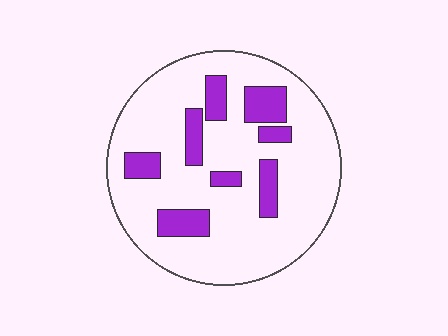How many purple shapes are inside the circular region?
8.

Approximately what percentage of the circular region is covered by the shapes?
Approximately 20%.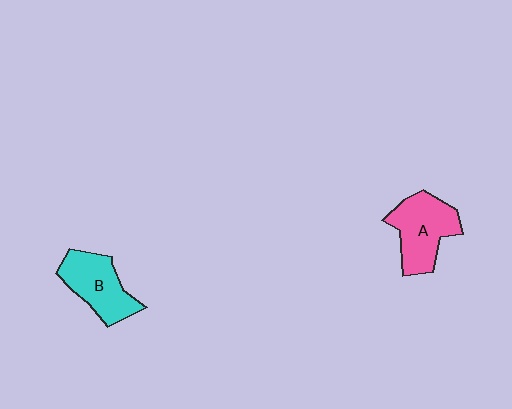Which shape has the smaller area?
Shape B (cyan).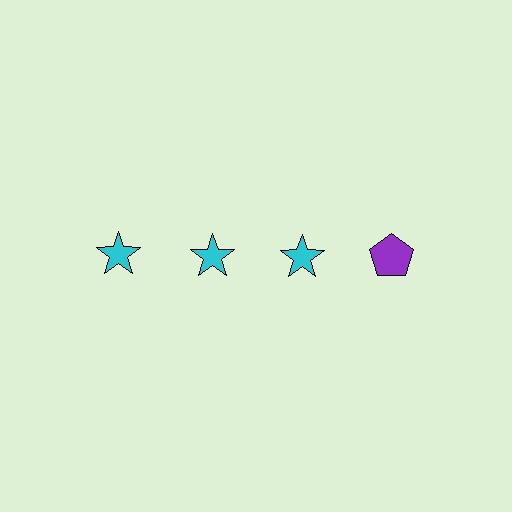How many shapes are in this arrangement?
There are 4 shapes arranged in a grid pattern.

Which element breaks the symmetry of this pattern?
The purple pentagon in the top row, second from right column breaks the symmetry. All other shapes are cyan stars.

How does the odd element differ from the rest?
It differs in both color (purple instead of cyan) and shape (pentagon instead of star).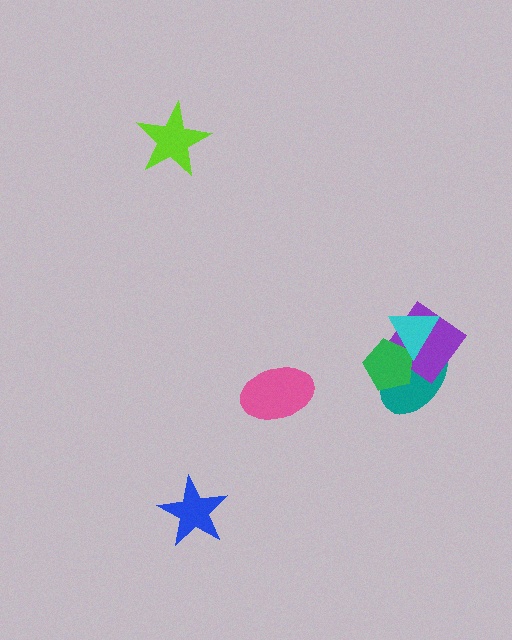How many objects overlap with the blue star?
0 objects overlap with the blue star.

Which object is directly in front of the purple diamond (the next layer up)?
The green pentagon is directly in front of the purple diamond.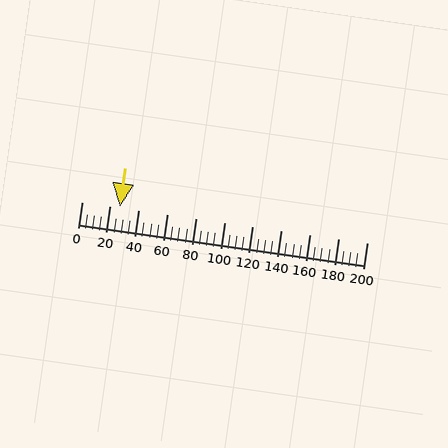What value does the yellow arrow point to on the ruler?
The yellow arrow points to approximately 27.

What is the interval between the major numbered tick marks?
The major tick marks are spaced 20 units apart.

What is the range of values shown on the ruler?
The ruler shows values from 0 to 200.